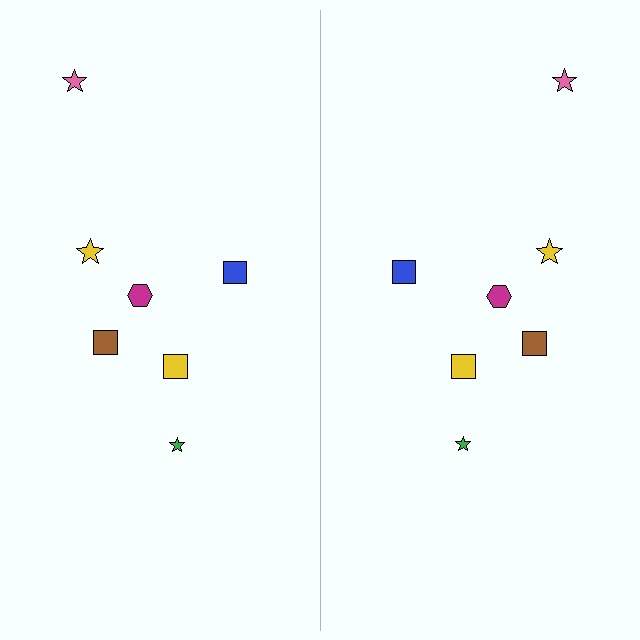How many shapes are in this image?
There are 14 shapes in this image.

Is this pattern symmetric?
Yes, this pattern has bilateral (reflection) symmetry.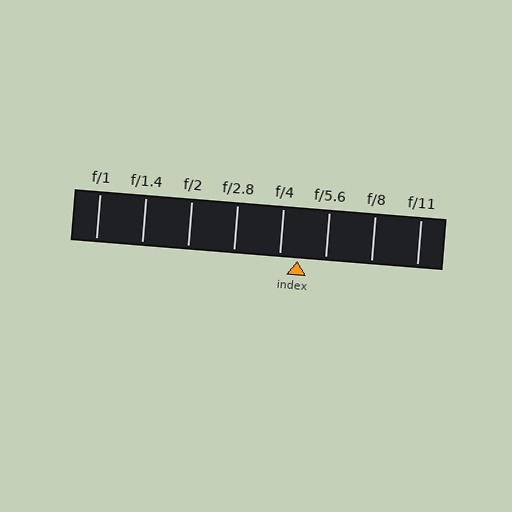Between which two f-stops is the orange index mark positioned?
The index mark is between f/4 and f/5.6.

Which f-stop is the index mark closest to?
The index mark is closest to f/4.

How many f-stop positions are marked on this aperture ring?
There are 8 f-stop positions marked.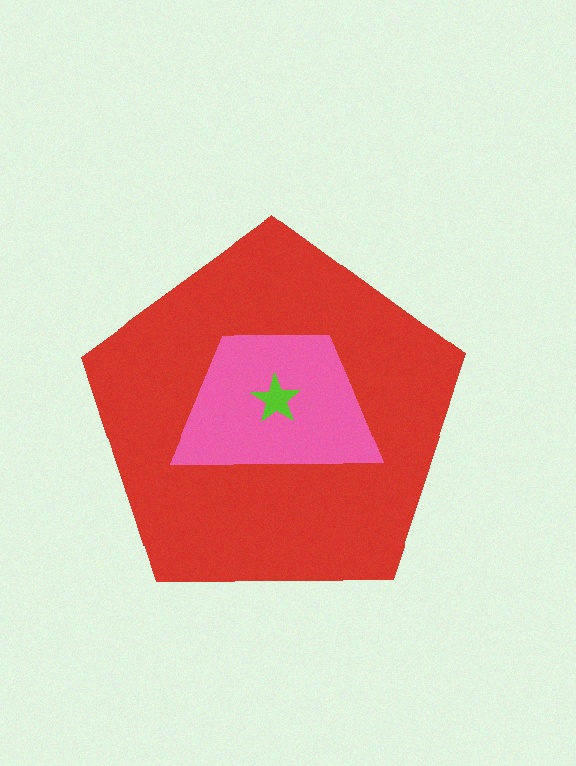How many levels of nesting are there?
3.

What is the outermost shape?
The red pentagon.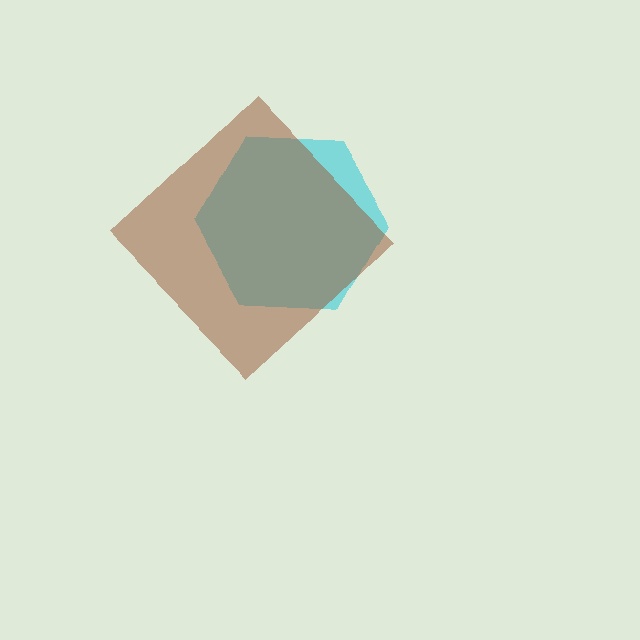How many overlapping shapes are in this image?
There are 2 overlapping shapes in the image.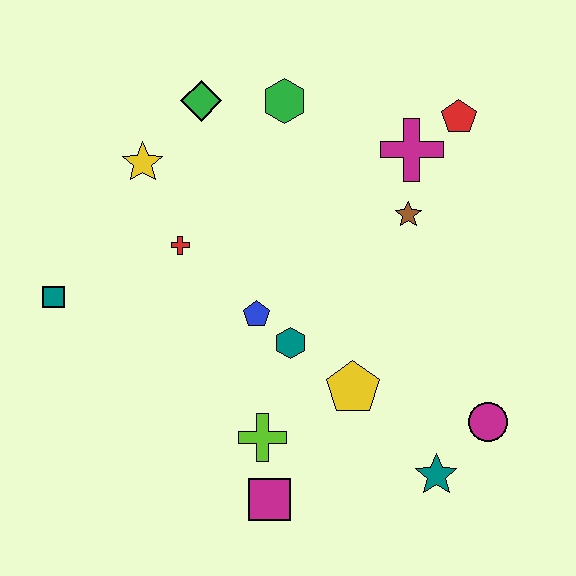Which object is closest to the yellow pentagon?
The teal hexagon is closest to the yellow pentagon.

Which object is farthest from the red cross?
The magenta circle is farthest from the red cross.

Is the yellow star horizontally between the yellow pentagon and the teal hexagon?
No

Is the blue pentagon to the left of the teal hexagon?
Yes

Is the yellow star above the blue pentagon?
Yes